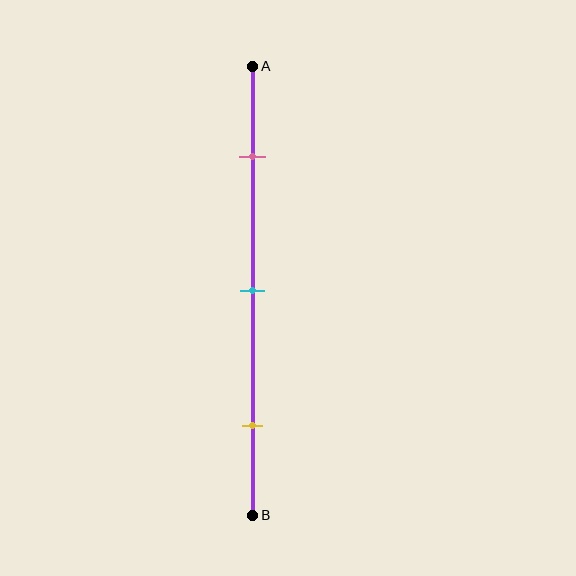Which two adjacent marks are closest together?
The pink and cyan marks are the closest adjacent pair.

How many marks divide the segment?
There are 3 marks dividing the segment.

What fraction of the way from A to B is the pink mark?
The pink mark is approximately 20% (0.2) of the way from A to B.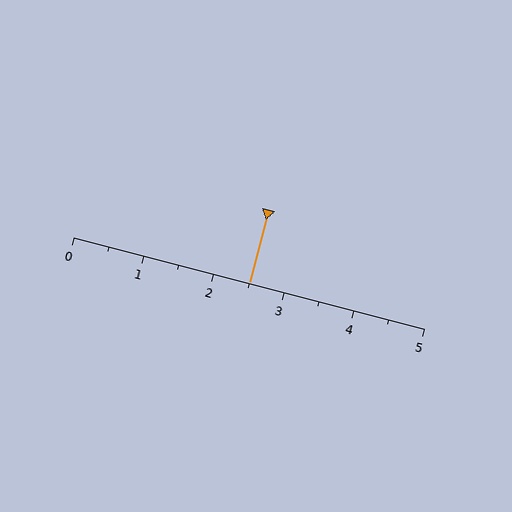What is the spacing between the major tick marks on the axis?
The major ticks are spaced 1 apart.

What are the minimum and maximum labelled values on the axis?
The axis runs from 0 to 5.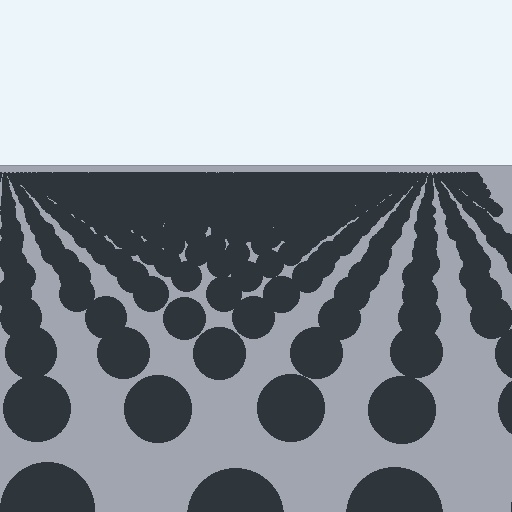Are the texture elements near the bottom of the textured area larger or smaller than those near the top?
Larger. Near the bottom, elements are closer to the viewer and appear at a bigger on-screen size.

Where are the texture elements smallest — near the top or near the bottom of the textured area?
Near the top.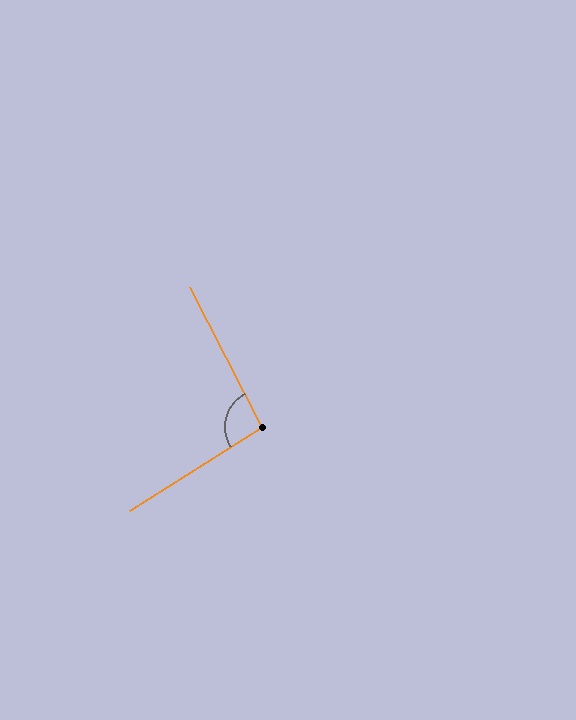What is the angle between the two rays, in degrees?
Approximately 95 degrees.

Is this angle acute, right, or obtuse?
It is obtuse.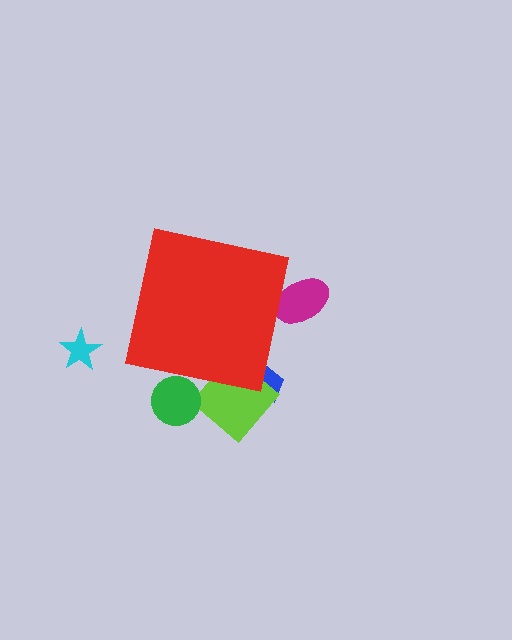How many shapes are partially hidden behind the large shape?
4 shapes are partially hidden.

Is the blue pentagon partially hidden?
Yes, the blue pentagon is partially hidden behind the red square.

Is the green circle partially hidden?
Yes, the green circle is partially hidden behind the red square.